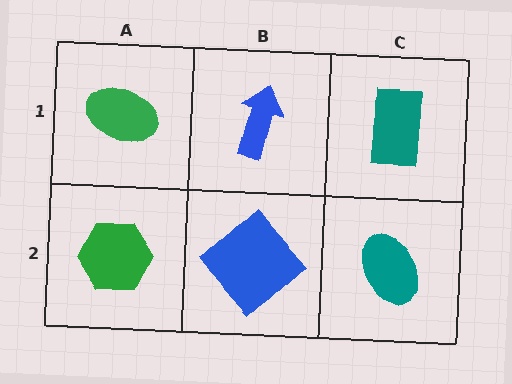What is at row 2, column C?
A teal ellipse.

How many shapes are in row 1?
3 shapes.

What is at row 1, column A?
A green ellipse.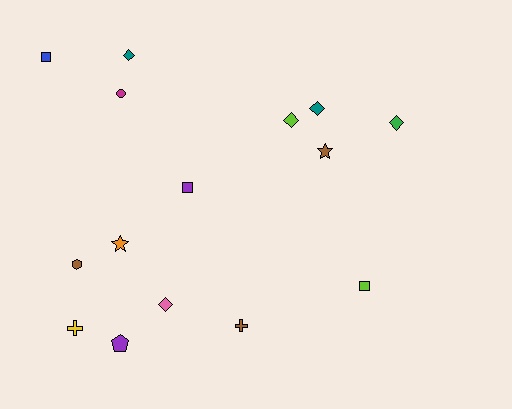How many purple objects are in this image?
There are 2 purple objects.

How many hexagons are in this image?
There is 1 hexagon.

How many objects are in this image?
There are 15 objects.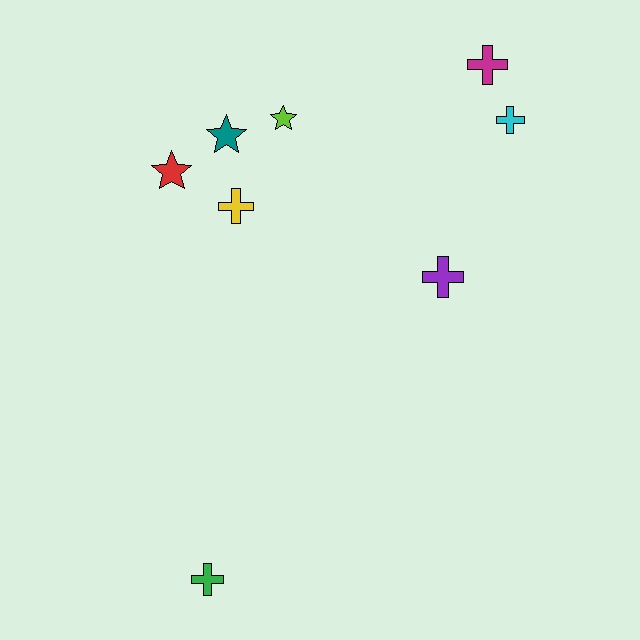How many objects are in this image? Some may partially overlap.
There are 8 objects.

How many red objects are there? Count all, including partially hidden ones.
There is 1 red object.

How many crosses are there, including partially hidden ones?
There are 5 crosses.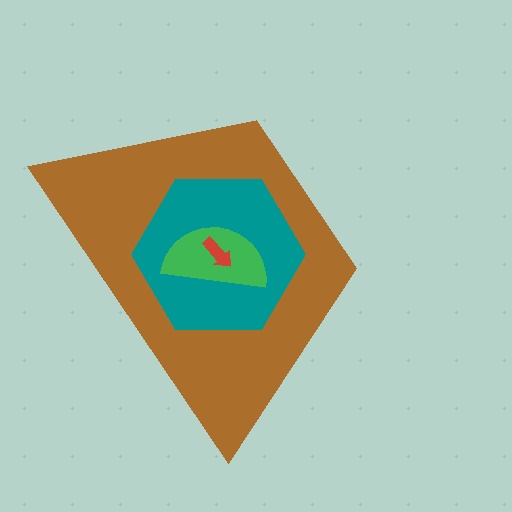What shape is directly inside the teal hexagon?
The green semicircle.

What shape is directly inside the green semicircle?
The red arrow.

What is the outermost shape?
The brown trapezoid.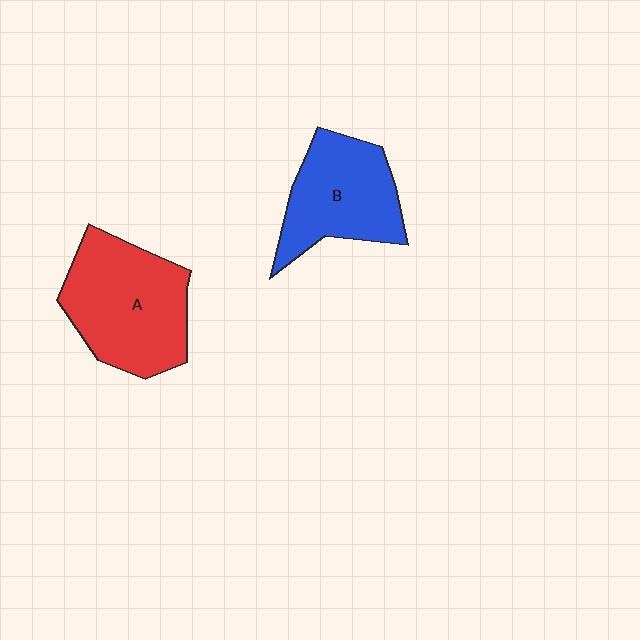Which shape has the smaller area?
Shape B (blue).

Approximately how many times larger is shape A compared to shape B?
Approximately 1.2 times.